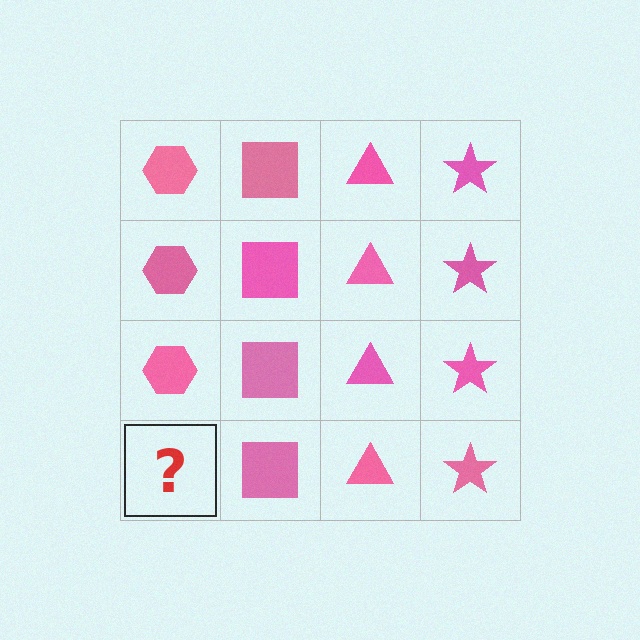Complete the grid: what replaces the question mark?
The question mark should be replaced with a pink hexagon.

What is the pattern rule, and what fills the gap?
The rule is that each column has a consistent shape. The gap should be filled with a pink hexagon.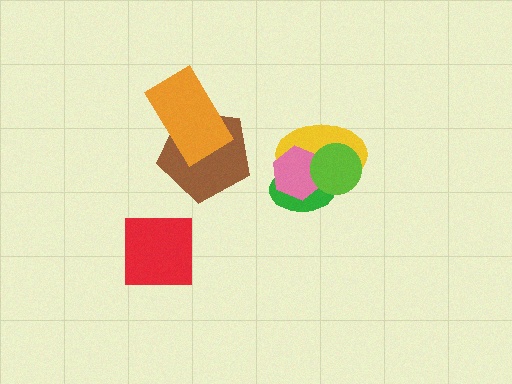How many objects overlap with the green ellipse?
3 objects overlap with the green ellipse.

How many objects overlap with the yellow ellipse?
3 objects overlap with the yellow ellipse.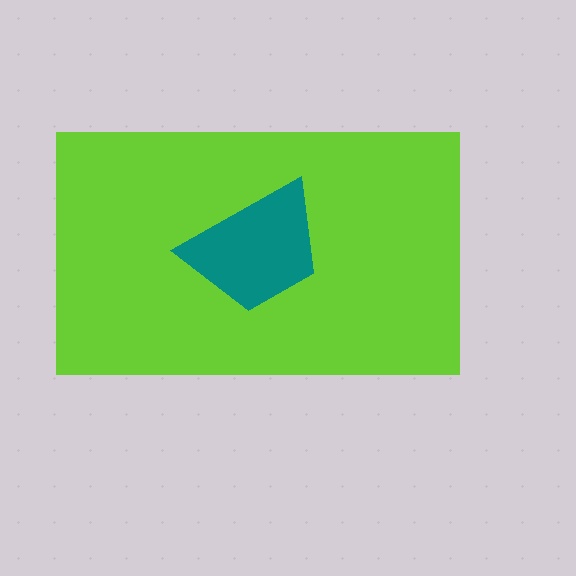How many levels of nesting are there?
2.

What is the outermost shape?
The lime rectangle.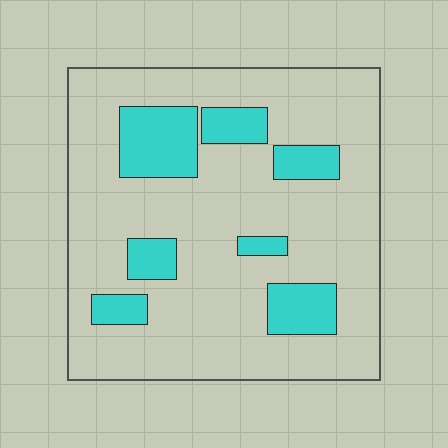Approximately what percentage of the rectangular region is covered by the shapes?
Approximately 20%.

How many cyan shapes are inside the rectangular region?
7.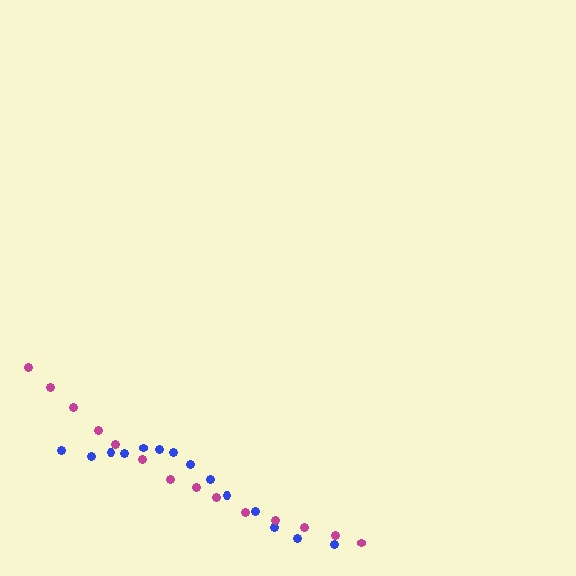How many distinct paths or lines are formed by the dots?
There are 2 distinct paths.